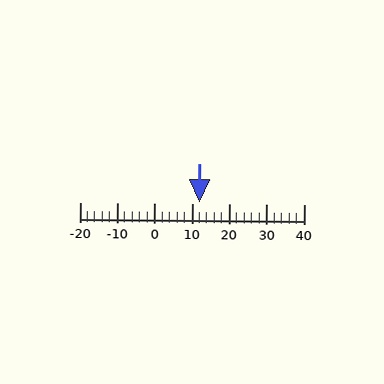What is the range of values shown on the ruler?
The ruler shows values from -20 to 40.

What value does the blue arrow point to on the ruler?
The blue arrow points to approximately 12.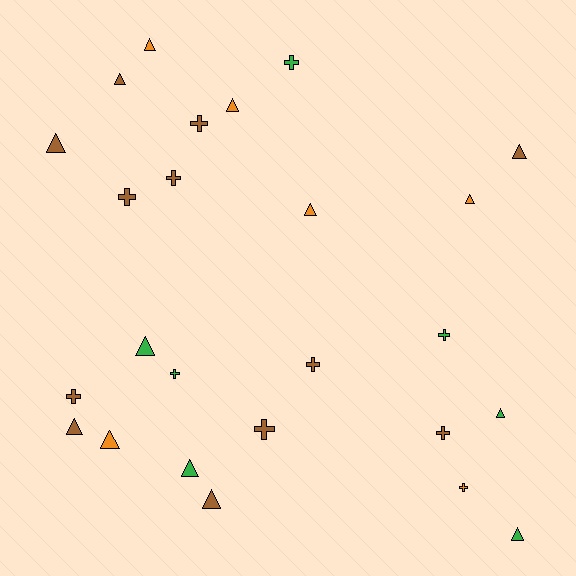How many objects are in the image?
There are 25 objects.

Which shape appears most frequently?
Triangle, with 14 objects.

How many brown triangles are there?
There are 5 brown triangles.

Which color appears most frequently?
Brown, with 12 objects.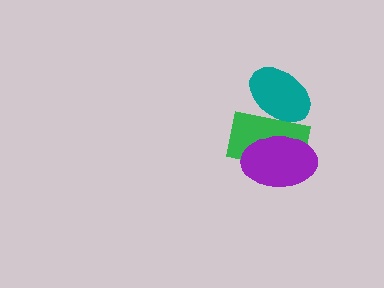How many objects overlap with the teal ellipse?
1 object overlaps with the teal ellipse.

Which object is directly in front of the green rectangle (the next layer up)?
The purple ellipse is directly in front of the green rectangle.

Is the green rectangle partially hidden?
Yes, it is partially covered by another shape.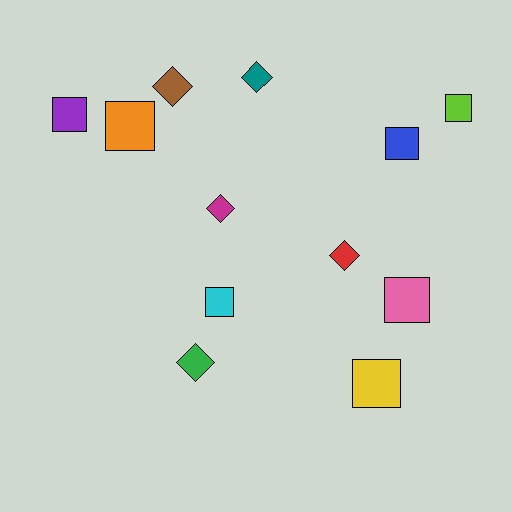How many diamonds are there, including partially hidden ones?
There are 5 diamonds.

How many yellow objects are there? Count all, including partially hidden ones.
There is 1 yellow object.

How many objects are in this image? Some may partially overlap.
There are 12 objects.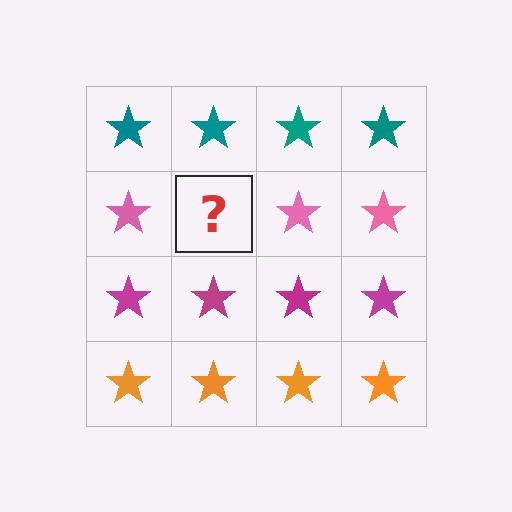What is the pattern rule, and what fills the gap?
The rule is that each row has a consistent color. The gap should be filled with a pink star.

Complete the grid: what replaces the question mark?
The question mark should be replaced with a pink star.